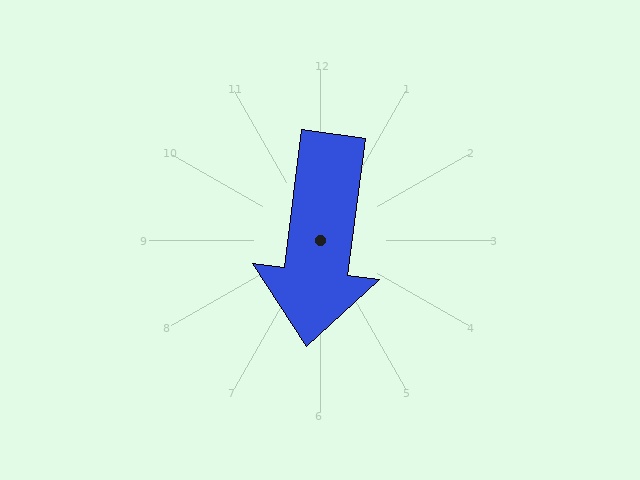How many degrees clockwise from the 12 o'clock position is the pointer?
Approximately 187 degrees.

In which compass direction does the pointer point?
South.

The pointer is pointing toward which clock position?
Roughly 6 o'clock.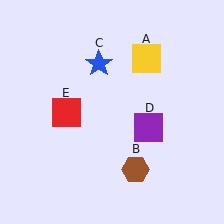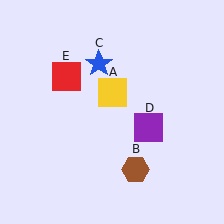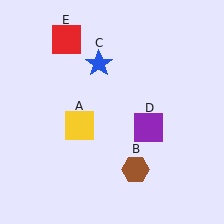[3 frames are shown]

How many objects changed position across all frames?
2 objects changed position: yellow square (object A), red square (object E).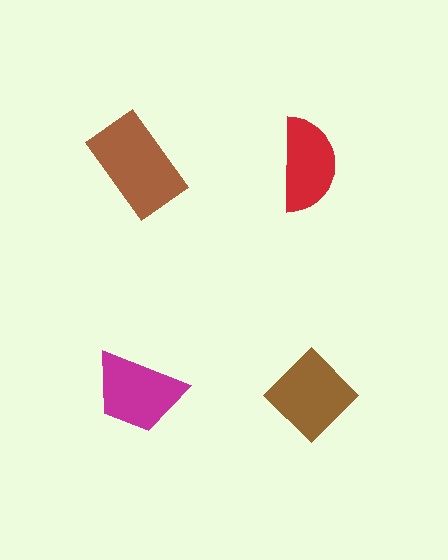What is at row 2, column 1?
A magenta trapezoid.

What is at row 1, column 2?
A red semicircle.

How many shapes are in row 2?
2 shapes.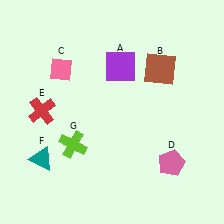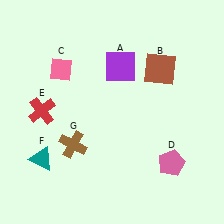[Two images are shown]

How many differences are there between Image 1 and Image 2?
There is 1 difference between the two images.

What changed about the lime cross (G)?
In Image 1, G is lime. In Image 2, it changed to brown.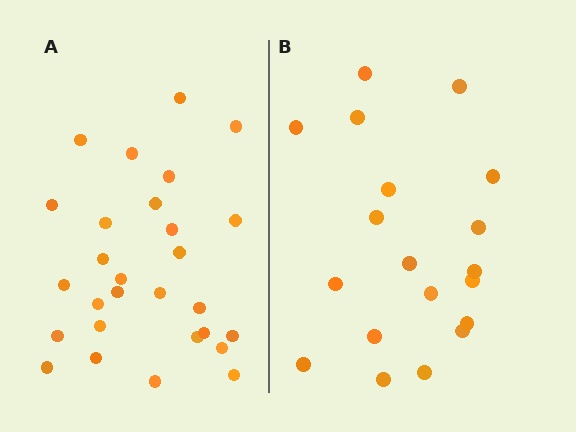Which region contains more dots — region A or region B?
Region A (the left region) has more dots.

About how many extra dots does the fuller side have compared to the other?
Region A has roughly 8 or so more dots than region B.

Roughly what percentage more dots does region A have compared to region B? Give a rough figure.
About 45% more.